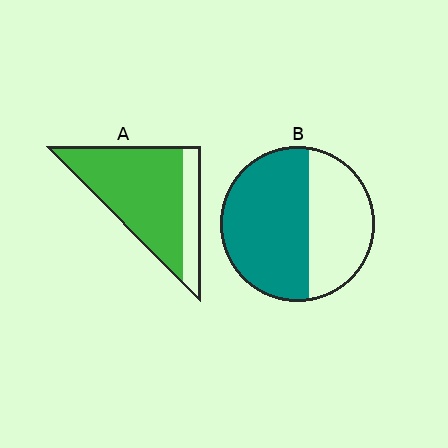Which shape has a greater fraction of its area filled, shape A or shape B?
Shape A.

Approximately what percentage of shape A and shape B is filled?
A is approximately 80% and B is approximately 60%.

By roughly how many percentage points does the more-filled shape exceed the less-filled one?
By roughly 20 percentage points (A over B).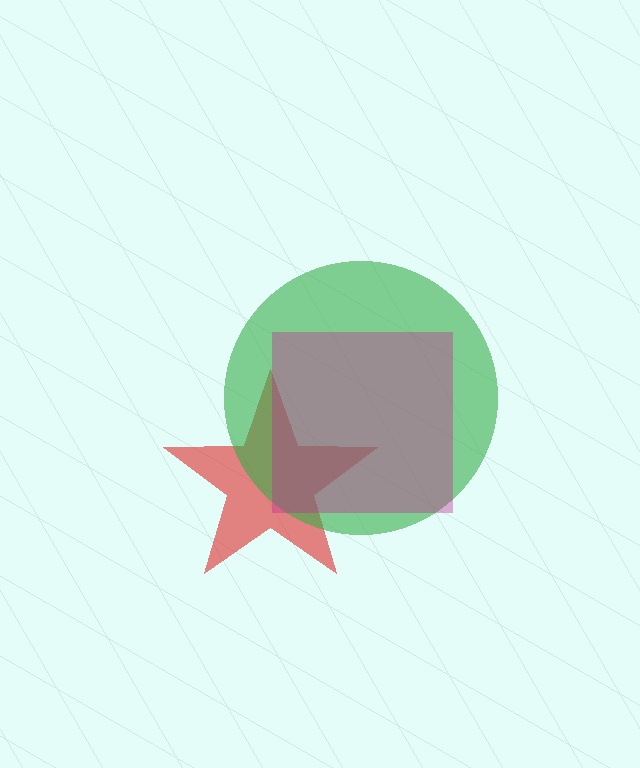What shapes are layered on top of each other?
The layered shapes are: a red star, a green circle, a magenta square.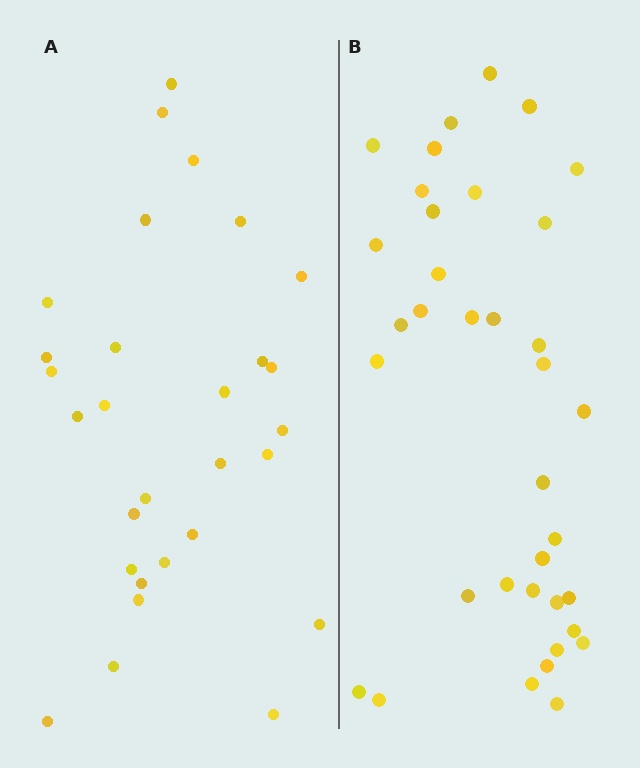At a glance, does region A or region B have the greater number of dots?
Region B (the right region) has more dots.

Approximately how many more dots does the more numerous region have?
Region B has roughly 8 or so more dots than region A.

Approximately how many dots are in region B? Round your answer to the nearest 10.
About 40 dots. (The exact count is 36, which rounds to 40.)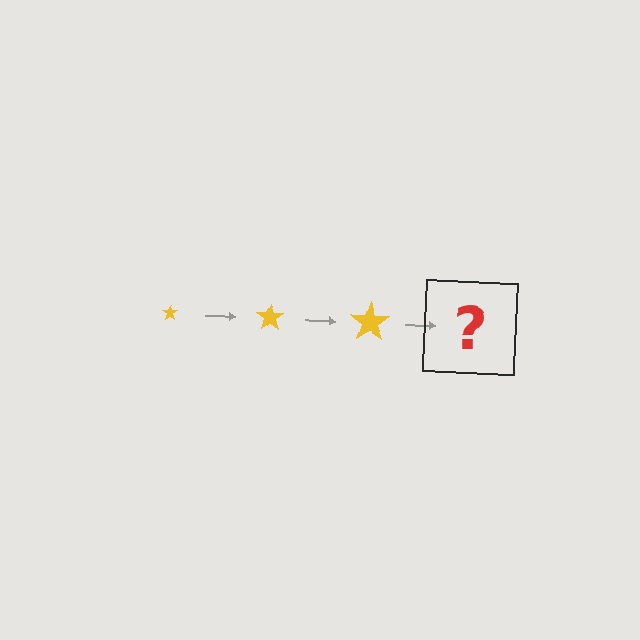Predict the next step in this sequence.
The next step is a yellow star, larger than the previous one.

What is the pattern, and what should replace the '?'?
The pattern is that the star gets progressively larger each step. The '?' should be a yellow star, larger than the previous one.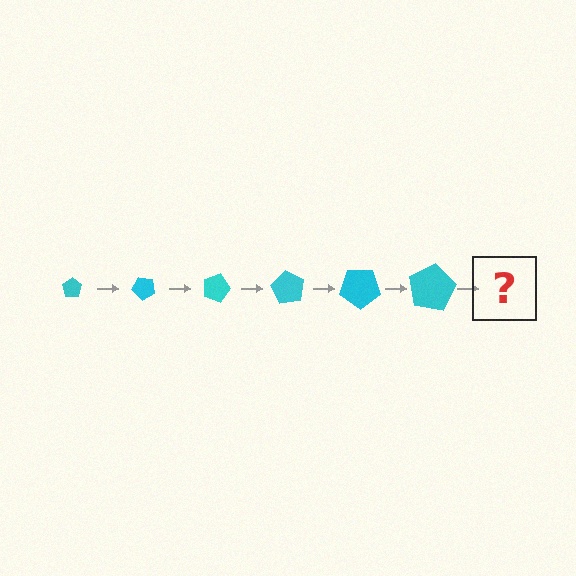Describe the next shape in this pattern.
It should be a pentagon, larger than the previous one and rotated 270 degrees from the start.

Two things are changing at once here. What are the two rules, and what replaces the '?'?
The two rules are that the pentagon grows larger each step and it rotates 45 degrees each step. The '?' should be a pentagon, larger than the previous one and rotated 270 degrees from the start.